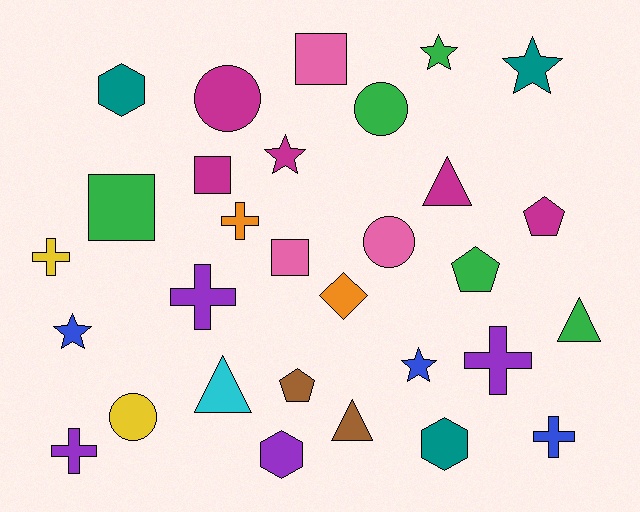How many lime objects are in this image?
There are no lime objects.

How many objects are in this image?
There are 30 objects.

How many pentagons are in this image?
There are 3 pentagons.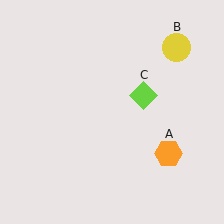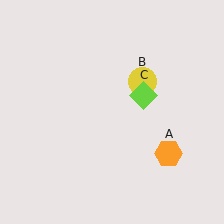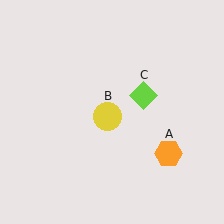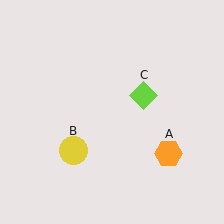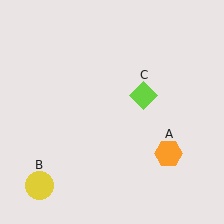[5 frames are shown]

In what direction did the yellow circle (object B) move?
The yellow circle (object B) moved down and to the left.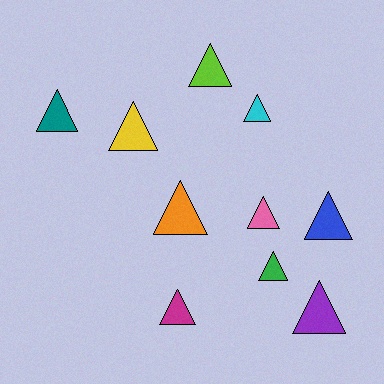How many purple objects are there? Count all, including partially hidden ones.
There is 1 purple object.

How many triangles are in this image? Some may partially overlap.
There are 10 triangles.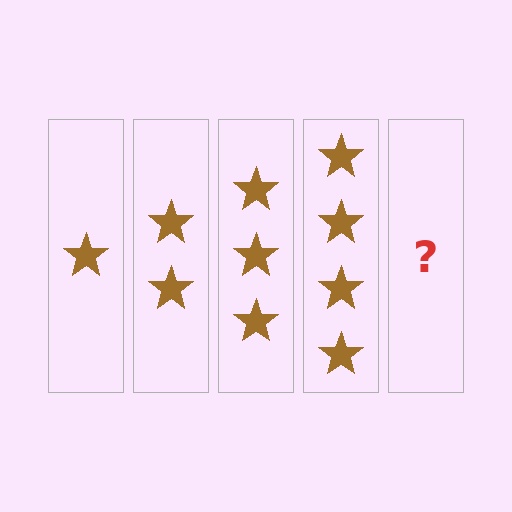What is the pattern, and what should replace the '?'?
The pattern is that each step adds one more star. The '?' should be 5 stars.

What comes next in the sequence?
The next element should be 5 stars.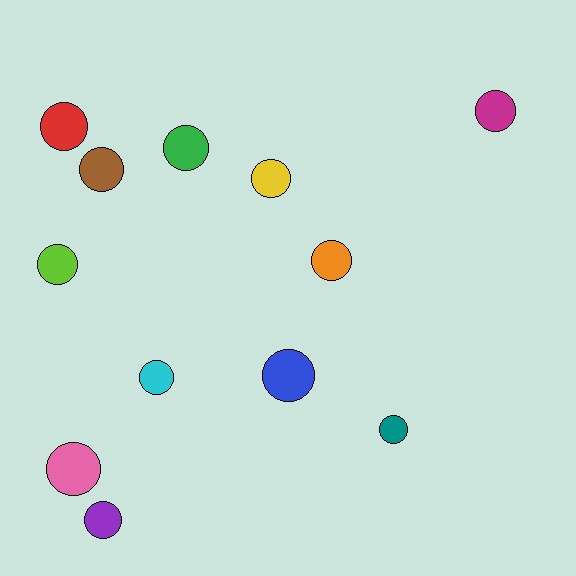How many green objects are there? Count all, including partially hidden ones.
There is 1 green object.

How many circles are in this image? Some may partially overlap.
There are 12 circles.